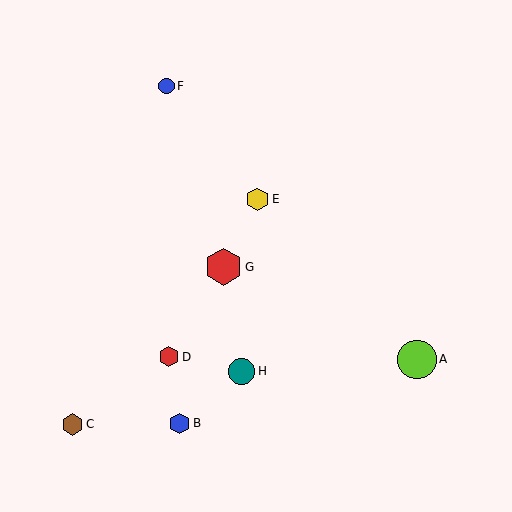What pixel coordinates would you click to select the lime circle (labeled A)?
Click at (417, 359) to select the lime circle A.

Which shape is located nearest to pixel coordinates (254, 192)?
The yellow hexagon (labeled E) at (258, 199) is nearest to that location.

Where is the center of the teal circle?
The center of the teal circle is at (242, 371).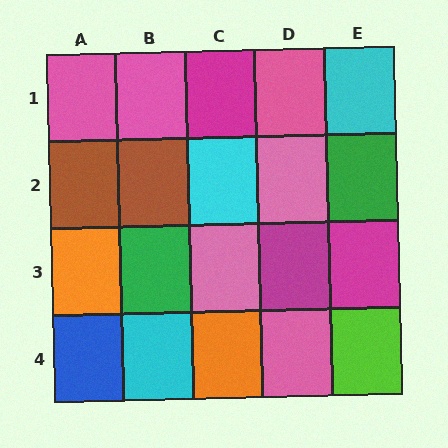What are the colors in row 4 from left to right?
Blue, cyan, orange, pink, lime.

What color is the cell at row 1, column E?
Cyan.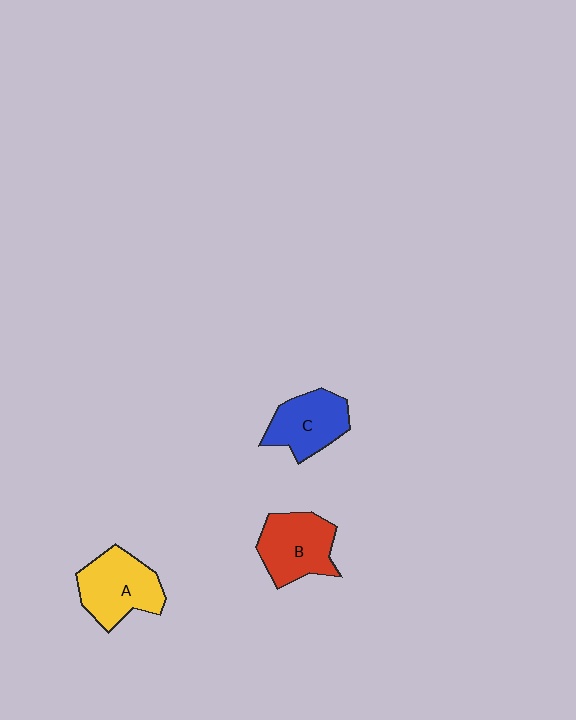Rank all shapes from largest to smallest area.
From largest to smallest: A (yellow), B (red), C (blue).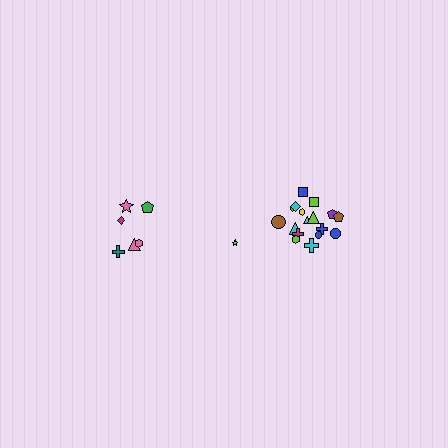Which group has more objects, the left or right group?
The right group.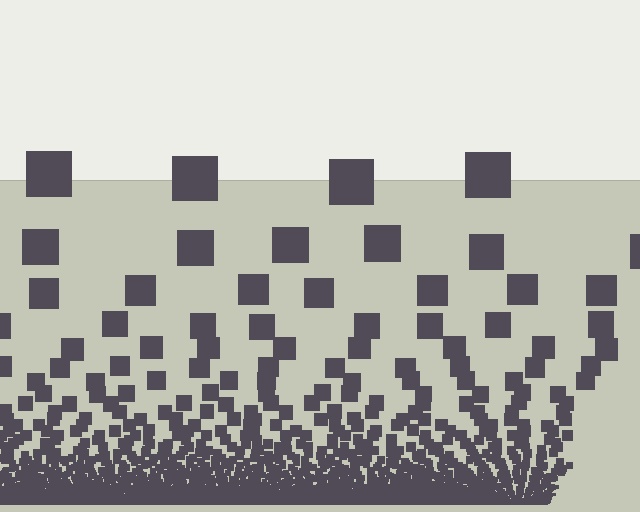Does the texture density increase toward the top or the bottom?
Density increases toward the bottom.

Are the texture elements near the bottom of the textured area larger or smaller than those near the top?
Smaller. The gradient is inverted — elements near the bottom are smaller and denser.